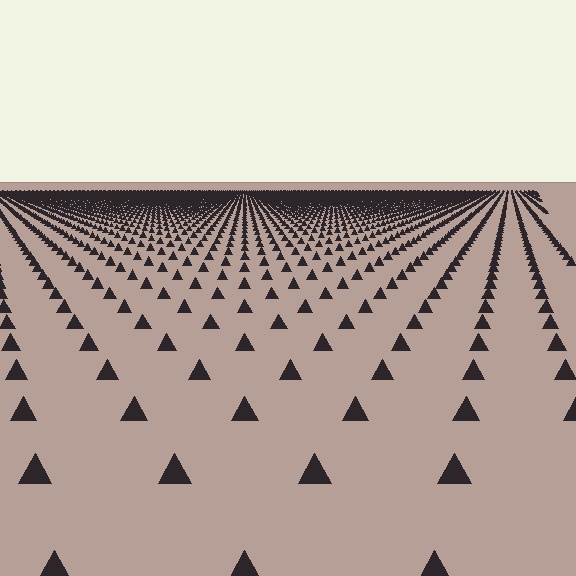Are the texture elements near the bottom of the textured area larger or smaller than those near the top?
Larger. Near the bottom, elements are closer to the viewer and appear at a bigger on-screen size.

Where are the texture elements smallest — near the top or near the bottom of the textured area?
Near the top.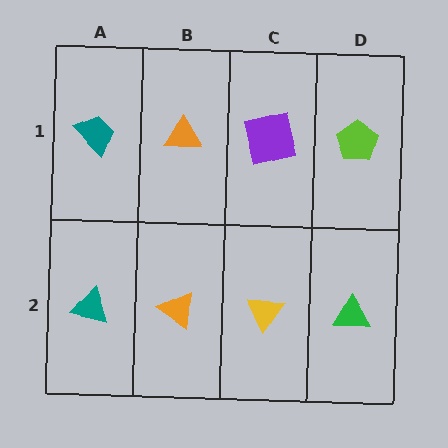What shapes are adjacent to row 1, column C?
A yellow triangle (row 2, column C), an orange triangle (row 1, column B), a lime pentagon (row 1, column D).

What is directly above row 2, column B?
An orange triangle.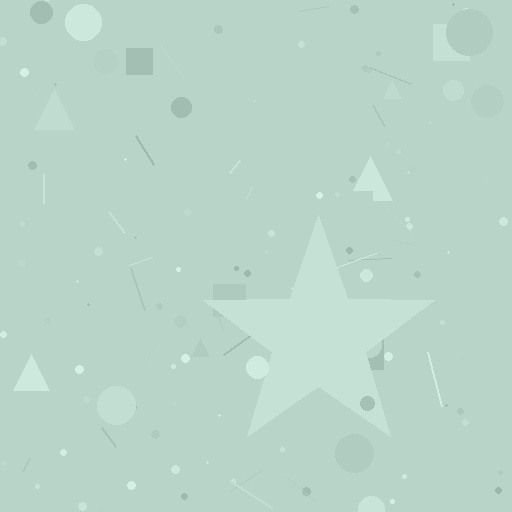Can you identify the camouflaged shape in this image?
The camouflaged shape is a star.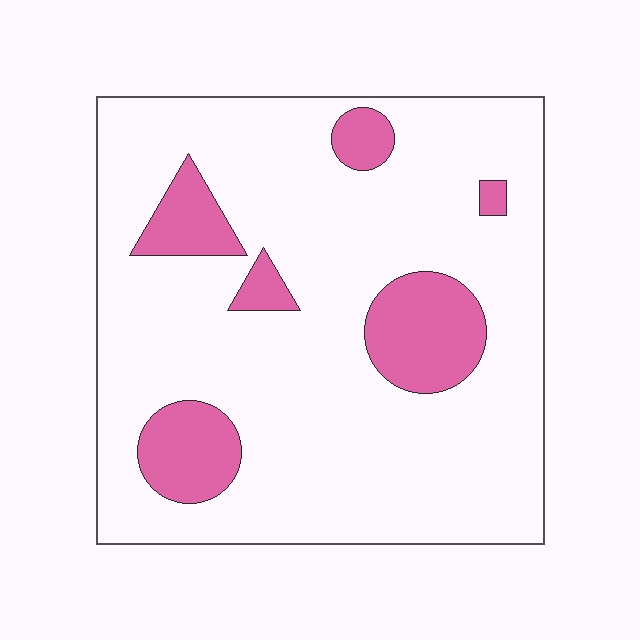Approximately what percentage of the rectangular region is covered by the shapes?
Approximately 15%.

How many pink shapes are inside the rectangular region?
6.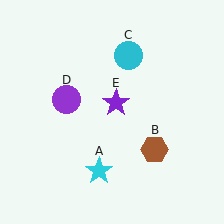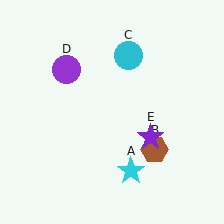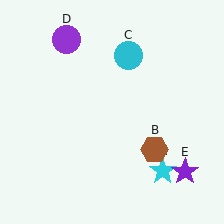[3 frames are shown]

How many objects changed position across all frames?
3 objects changed position: cyan star (object A), purple circle (object D), purple star (object E).